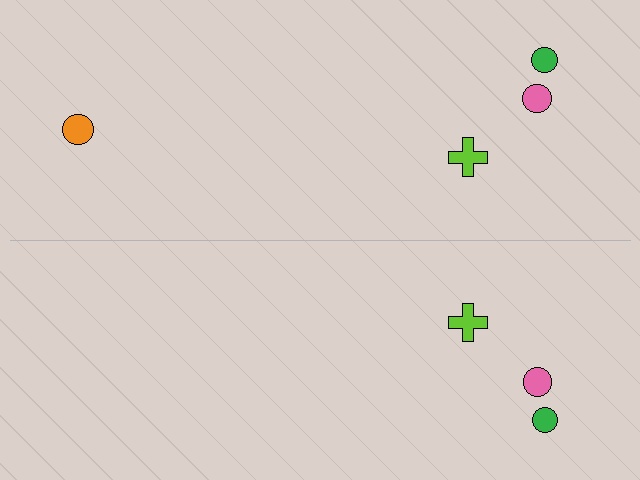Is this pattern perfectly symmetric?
No, the pattern is not perfectly symmetric. A orange circle is missing from the bottom side.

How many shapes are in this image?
There are 7 shapes in this image.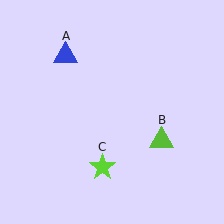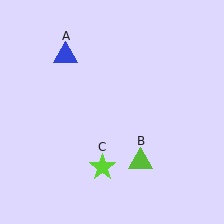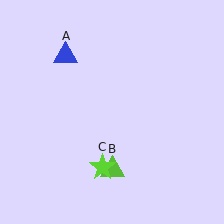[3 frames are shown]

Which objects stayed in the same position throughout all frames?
Blue triangle (object A) and lime star (object C) remained stationary.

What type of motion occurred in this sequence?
The lime triangle (object B) rotated clockwise around the center of the scene.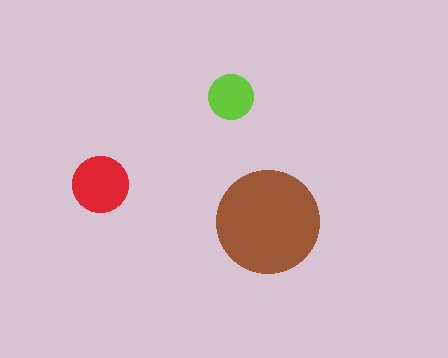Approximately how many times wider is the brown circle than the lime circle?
About 2.5 times wider.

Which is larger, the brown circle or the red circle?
The brown one.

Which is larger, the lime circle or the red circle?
The red one.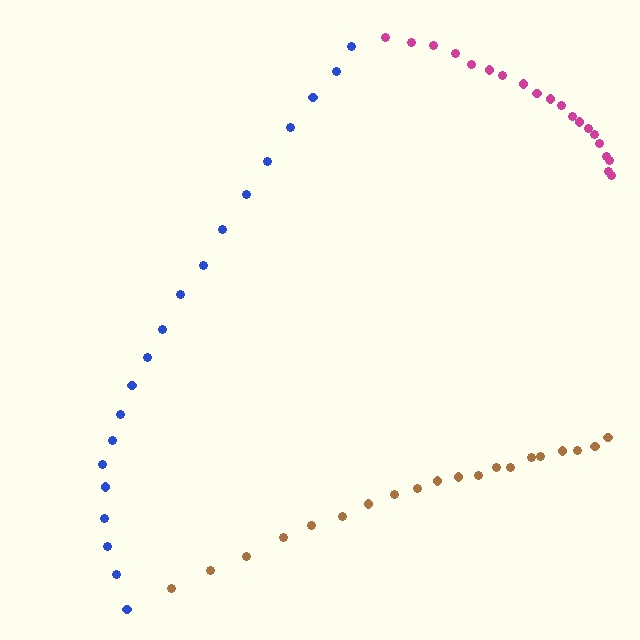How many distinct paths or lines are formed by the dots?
There are 3 distinct paths.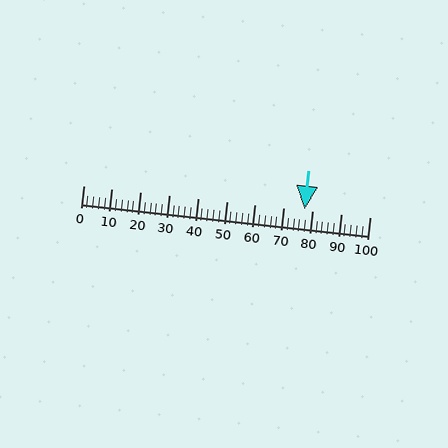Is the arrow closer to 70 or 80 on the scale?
The arrow is closer to 80.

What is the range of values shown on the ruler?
The ruler shows values from 0 to 100.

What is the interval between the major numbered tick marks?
The major tick marks are spaced 10 units apart.